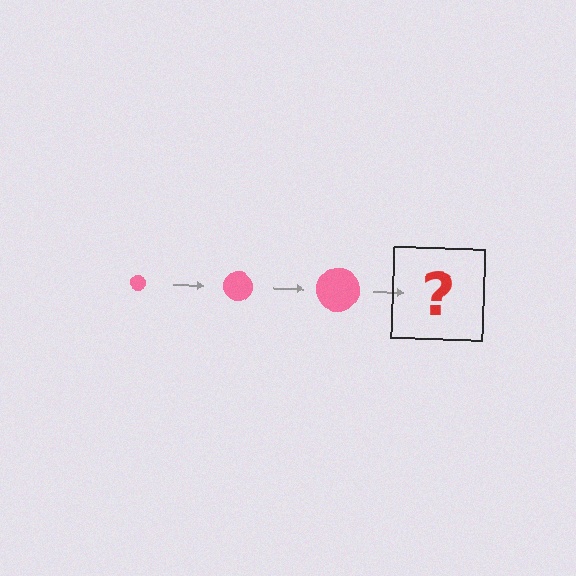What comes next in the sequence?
The next element should be a pink circle, larger than the previous one.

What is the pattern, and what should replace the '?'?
The pattern is that the circle gets progressively larger each step. The '?' should be a pink circle, larger than the previous one.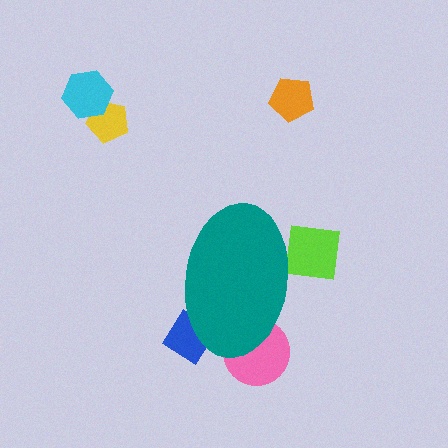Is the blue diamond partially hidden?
Yes, the blue diamond is partially hidden behind the teal ellipse.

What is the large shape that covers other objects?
A teal ellipse.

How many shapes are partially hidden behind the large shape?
3 shapes are partially hidden.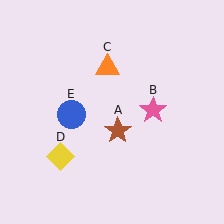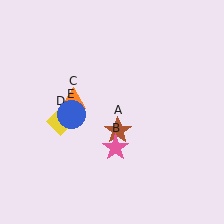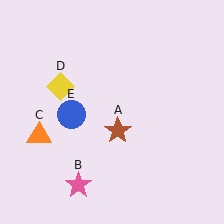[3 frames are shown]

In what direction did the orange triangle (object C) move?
The orange triangle (object C) moved down and to the left.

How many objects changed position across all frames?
3 objects changed position: pink star (object B), orange triangle (object C), yellow diamond (object D).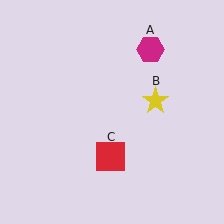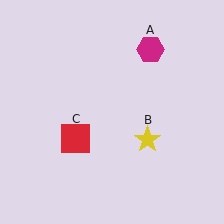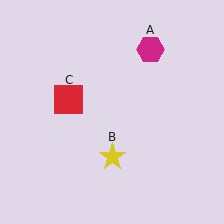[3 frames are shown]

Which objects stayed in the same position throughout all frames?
Magenta hexagon (object A) remained stationary.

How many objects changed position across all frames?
2 objects changed position: yellow star (object B), red square (object C).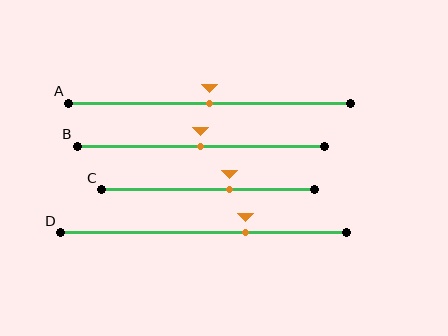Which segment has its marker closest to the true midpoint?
Segment A has its marker closest to the true midpoint.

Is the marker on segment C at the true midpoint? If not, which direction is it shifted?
No, the marker on segment C is shifted to the right by about 10% of the segment length.